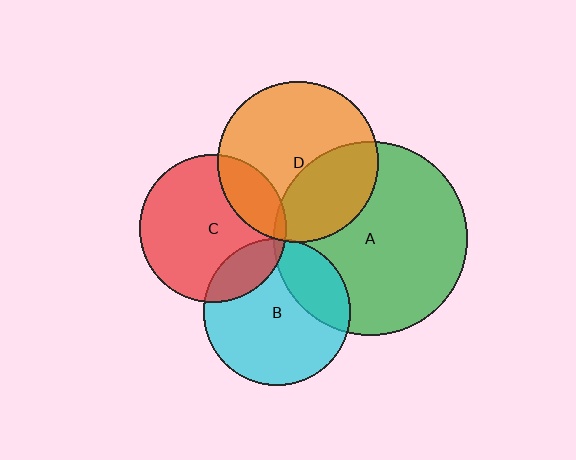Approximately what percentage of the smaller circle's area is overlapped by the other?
Approximately 20%.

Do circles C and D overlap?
Yes.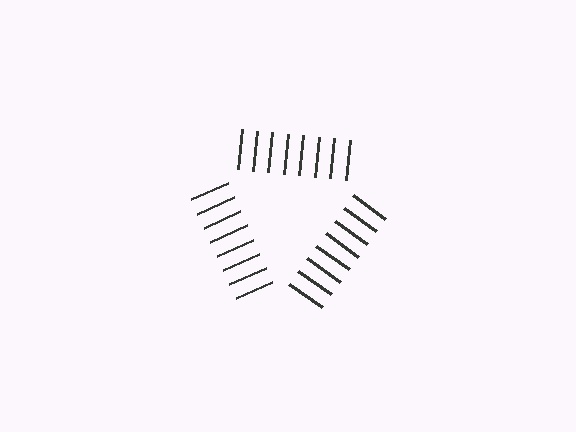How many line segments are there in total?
24 — 8 along each of the 3 edges.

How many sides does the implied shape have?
3 sides — the line-ends trace a triangle.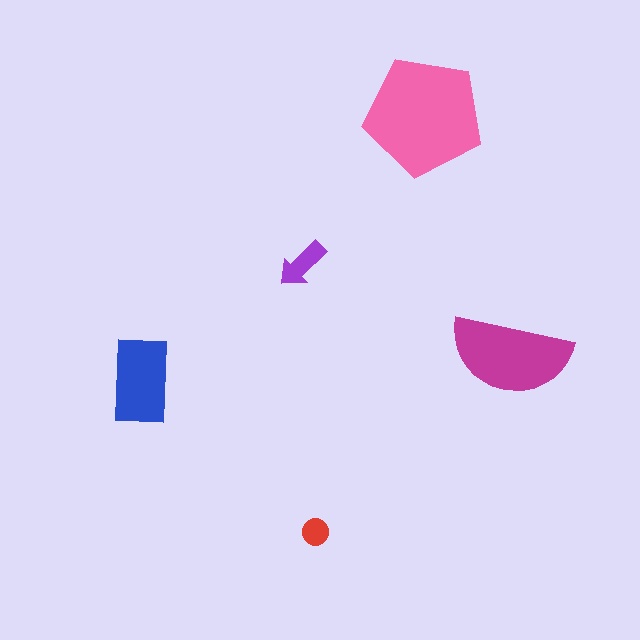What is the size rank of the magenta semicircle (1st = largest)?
2nd.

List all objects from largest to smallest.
The pink pentagon, the magenta semicircle, the blue rectangle, the purple arrow, the red circle.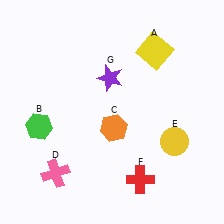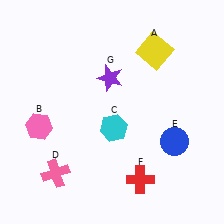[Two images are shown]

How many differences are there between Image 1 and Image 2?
There are 3 differences between the two images.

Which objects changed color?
B changed from green to pink. C changed from orange to cyan. E changed from yellow to blue.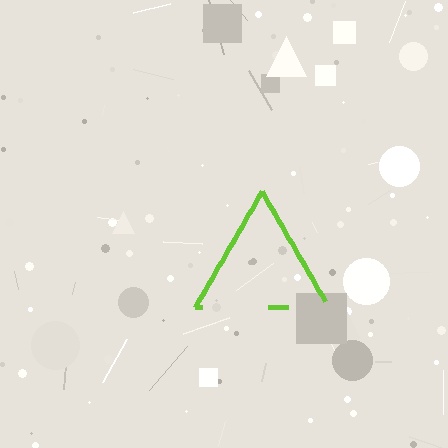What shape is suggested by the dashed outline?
The dashed outline suggests a triangle.